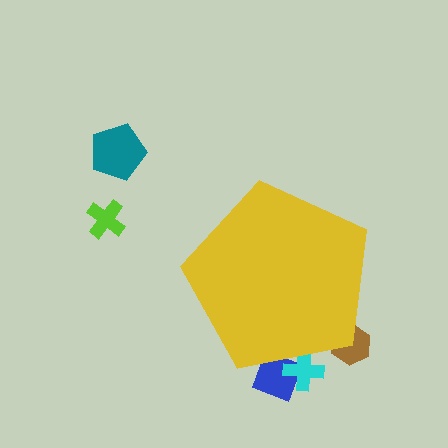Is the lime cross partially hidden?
No, the lime cross is fully visible.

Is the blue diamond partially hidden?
Yes, the blue diamond is partially hidden behind the yellow pentagon.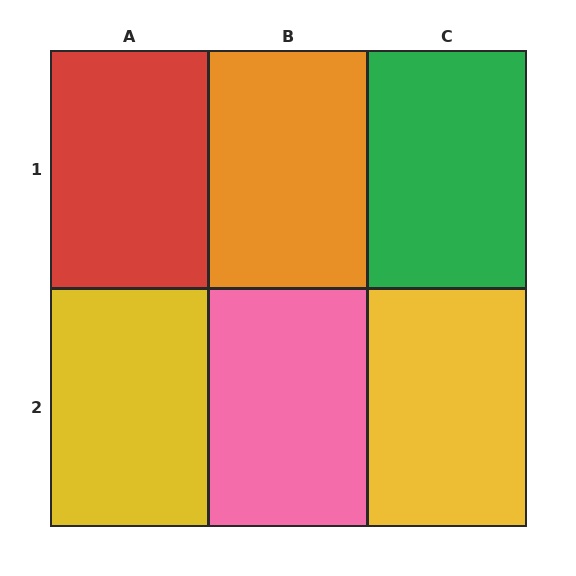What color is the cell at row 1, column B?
Orange.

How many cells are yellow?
2 cells are yellow.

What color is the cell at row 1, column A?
Red.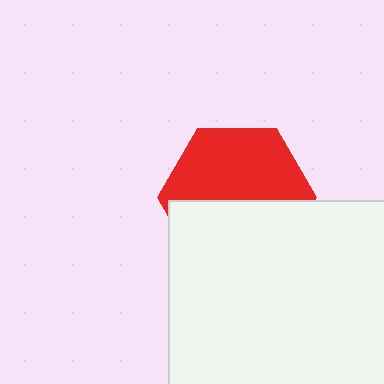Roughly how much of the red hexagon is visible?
About half of it is visible (roughly 52%).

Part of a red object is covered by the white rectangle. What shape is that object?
It is a hexagon.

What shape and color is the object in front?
The object in front is a white rectangle.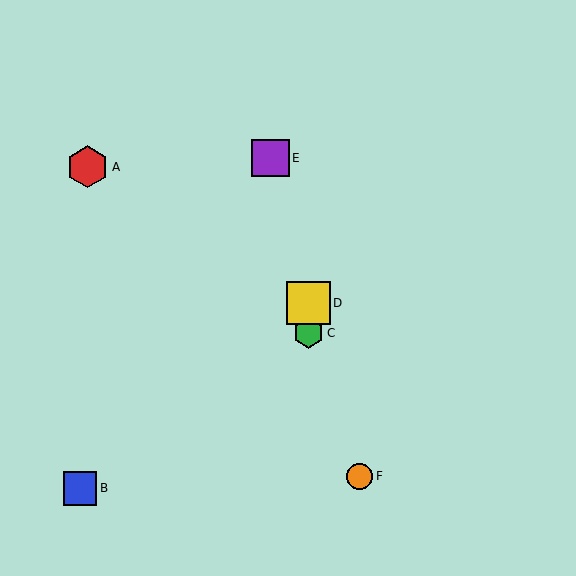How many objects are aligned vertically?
2 objects (C, D) are aligned vertically.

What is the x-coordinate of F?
Object F is at x≈360.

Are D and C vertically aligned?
Yes, both are at x≈308.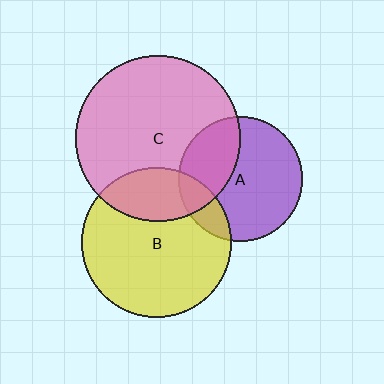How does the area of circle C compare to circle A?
Approximately 1.8 times.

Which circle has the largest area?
Circle C (pink).